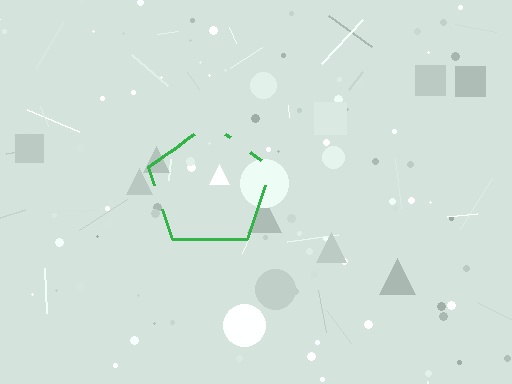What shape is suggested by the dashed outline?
The dashed outline suggests a pentagon.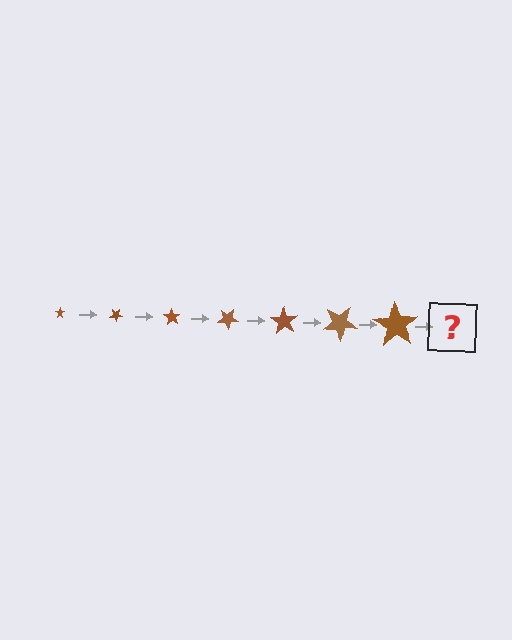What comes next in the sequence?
The next element should be a star, larger than the previous one and rotated 245 degrees from the start.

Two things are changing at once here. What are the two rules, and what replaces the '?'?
The two rules are that the star grows larger each step and it rotates 35 degrees each step. The '?' should be a star, larger than the previous one and rotated 245 degrees from the start.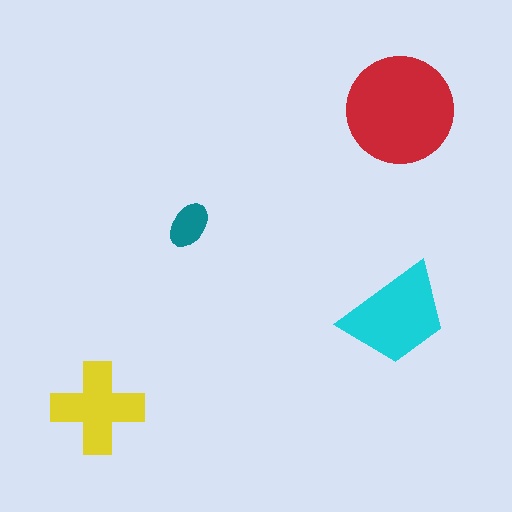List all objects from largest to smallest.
The red circle, the cyan trapezoid, the yellow cross, the teal ellipse.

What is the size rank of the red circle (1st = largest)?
1st.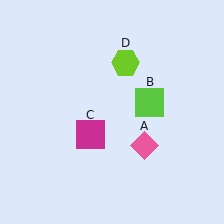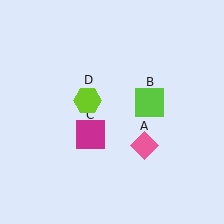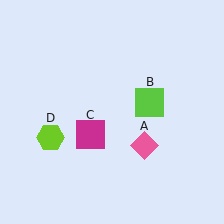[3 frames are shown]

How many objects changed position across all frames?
1 object changed position: lime hexagon (object D).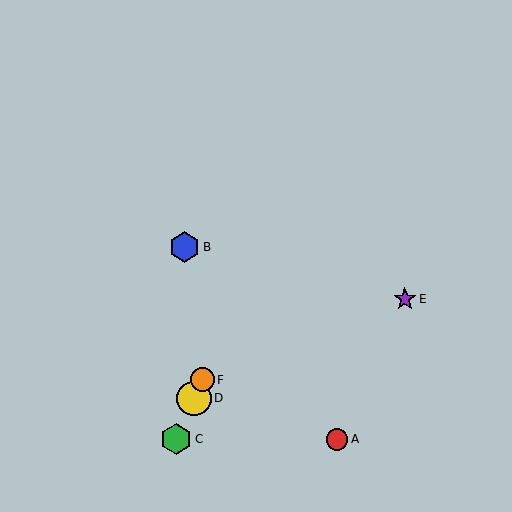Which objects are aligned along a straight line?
Objects C, D, F are aligned along a straight line.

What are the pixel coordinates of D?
Object D is at (194, 398).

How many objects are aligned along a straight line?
3 objects (C, D, F) are aligned along a straight line.